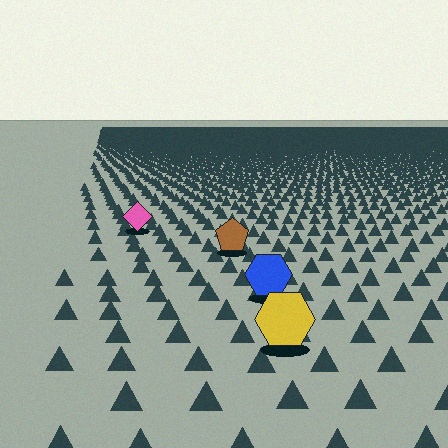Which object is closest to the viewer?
The yellow hexagon is closest. The texture marks near it are larger and more spread out.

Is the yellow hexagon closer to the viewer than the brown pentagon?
Yes. The yellow hexagon is closer — you can tell from the texture gradient: the ground texture is coarser near it.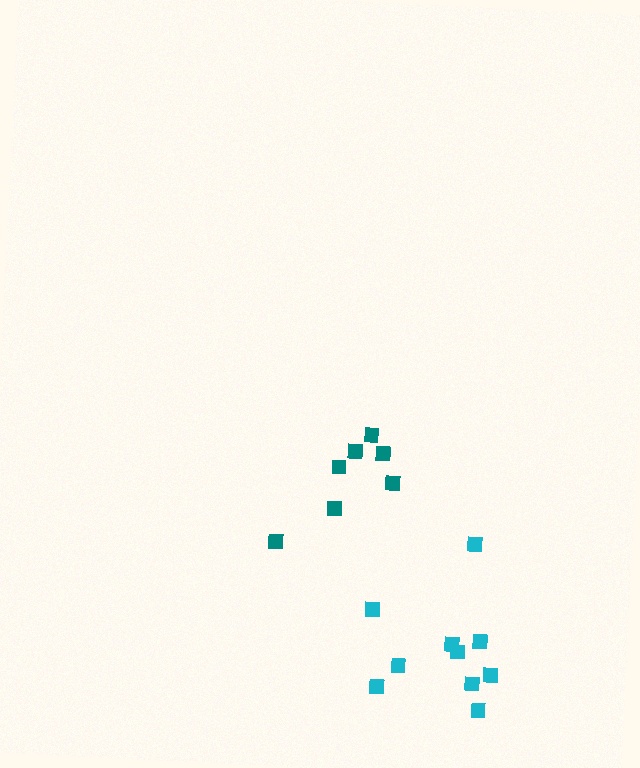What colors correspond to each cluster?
The clusters are colored: cyan, teal.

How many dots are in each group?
Group 1: 10 dots, Group 2: 7 dots (17 total).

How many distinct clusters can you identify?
There are 2 distinct clusters.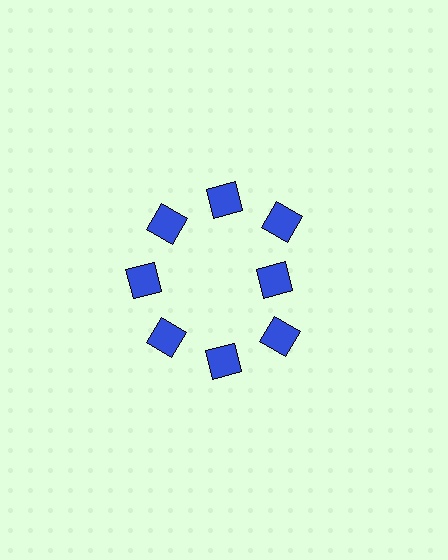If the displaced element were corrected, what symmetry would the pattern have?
It would have 8-fold rotational symmetry — the pattern would map onto itself every 45 degrees.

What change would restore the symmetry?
The symmetry would be restored by moving it outward, back onto the ring so that all 8 squares sit at equal angles and equal distance from the center.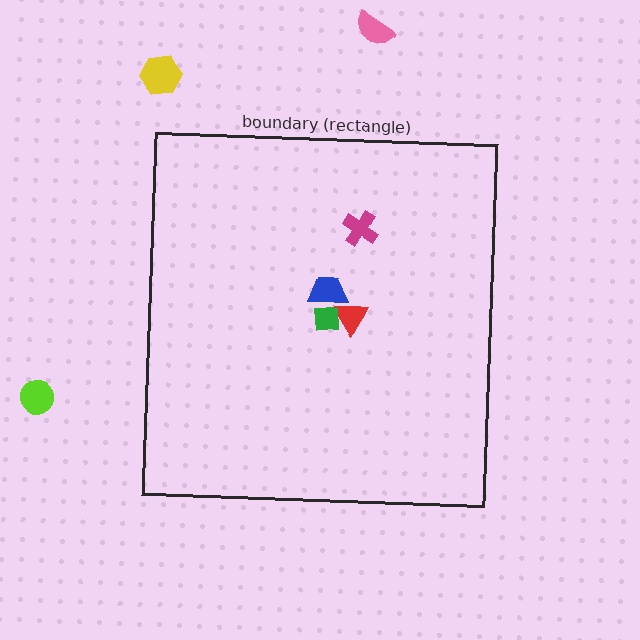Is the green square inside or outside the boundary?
Inside.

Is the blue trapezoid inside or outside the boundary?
Inside.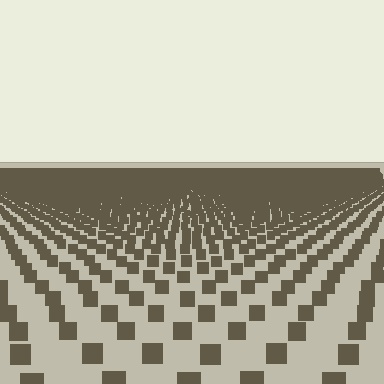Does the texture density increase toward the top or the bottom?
Density increases toward the top.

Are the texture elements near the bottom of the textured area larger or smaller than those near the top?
Larger. Near the bottom, elements are closer to the viewer and appear at a bigger on-screen size.